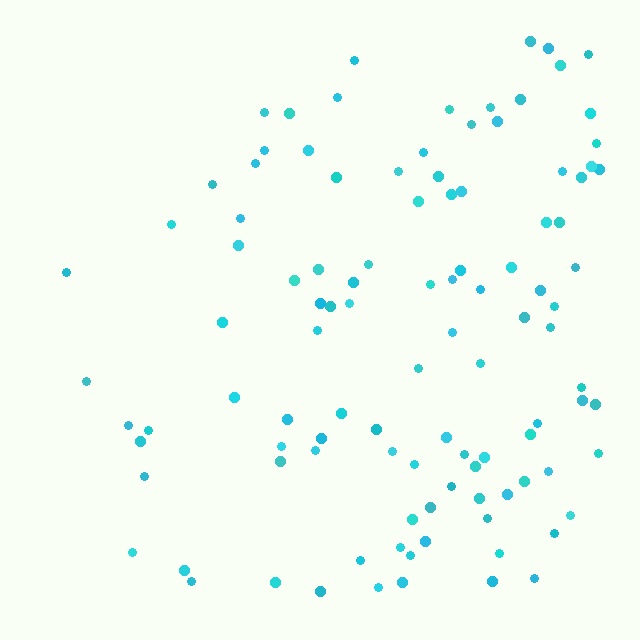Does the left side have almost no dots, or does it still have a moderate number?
Still a moderate number, just noticeably fewer than the right.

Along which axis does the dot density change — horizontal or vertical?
Horizontal.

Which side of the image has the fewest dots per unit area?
The left.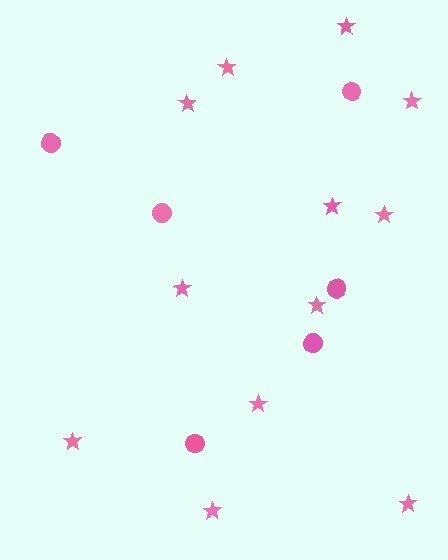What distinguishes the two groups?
There are 2 groups: one group of stars (12) and one group of circles (6).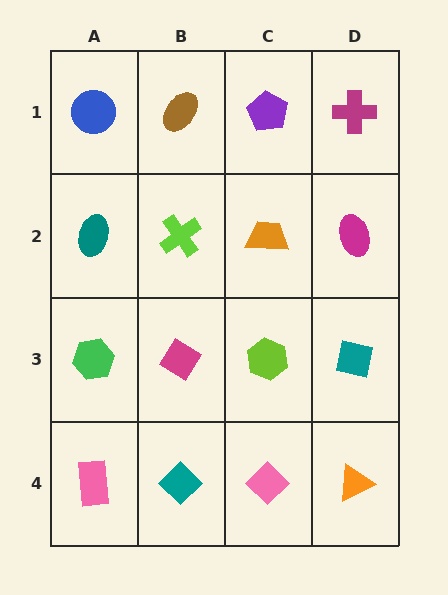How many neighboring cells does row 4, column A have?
2.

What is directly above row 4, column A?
A green hexagon.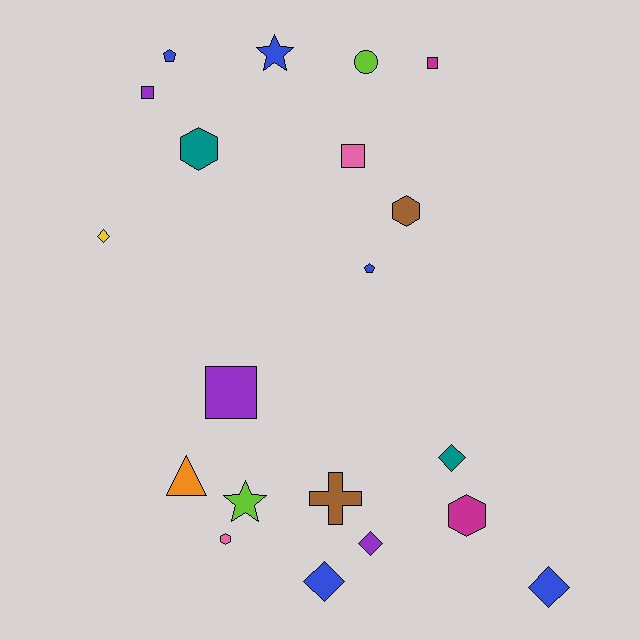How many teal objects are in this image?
There are 2 teal objects.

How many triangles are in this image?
There is 1 triangle.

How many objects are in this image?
There are 20 objects.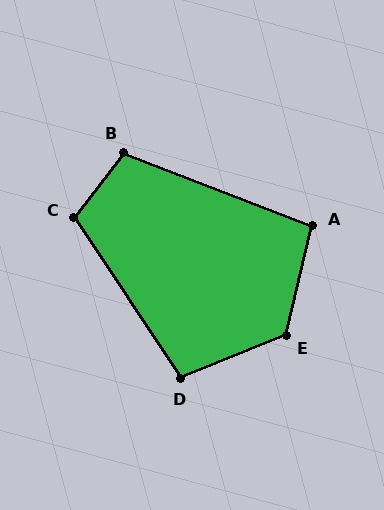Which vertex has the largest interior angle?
E, at approximately 126 degrees.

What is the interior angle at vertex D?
Approximately 101 degrees (obtuse).